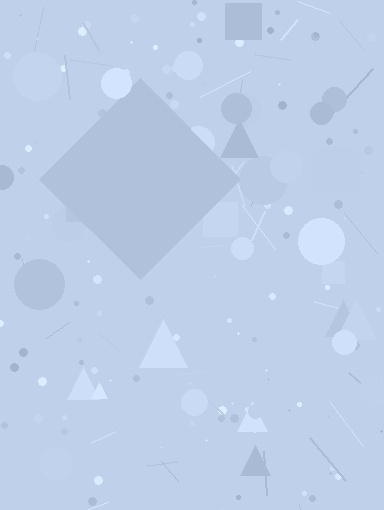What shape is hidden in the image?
A diamond is hidden in the image.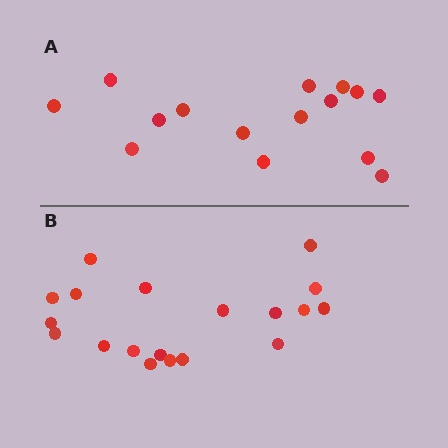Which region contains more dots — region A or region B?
Region B (the bottom region) has more dots.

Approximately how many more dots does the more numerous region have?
Region B has about 4 more dots than region A.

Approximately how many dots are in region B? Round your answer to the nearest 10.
About 20 dots. (The exact count is 19, which rounds to 20.)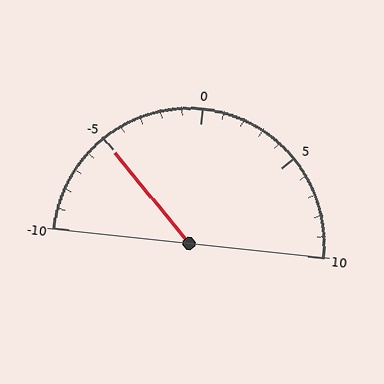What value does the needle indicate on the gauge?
The needle indicates approximately -5.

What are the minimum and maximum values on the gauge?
The gauge ranges from -10 to 10.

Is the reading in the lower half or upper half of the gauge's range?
The reading is in the lower half of the range (-10 to 10).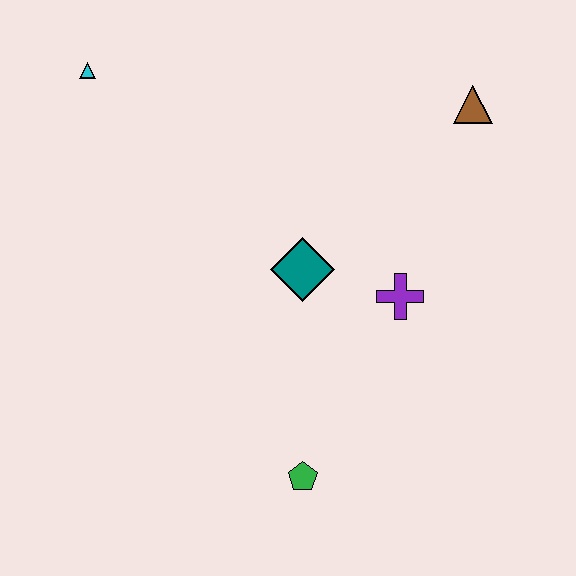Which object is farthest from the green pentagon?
The cyan triangle is farthest from the green pentagon.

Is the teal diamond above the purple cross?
Yes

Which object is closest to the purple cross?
The teal diamond is closest to the purple cross.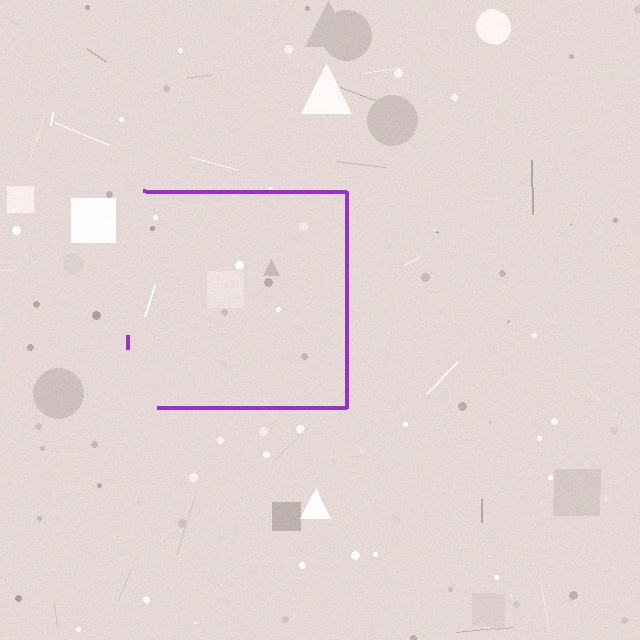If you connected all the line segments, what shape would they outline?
They would outline a square.